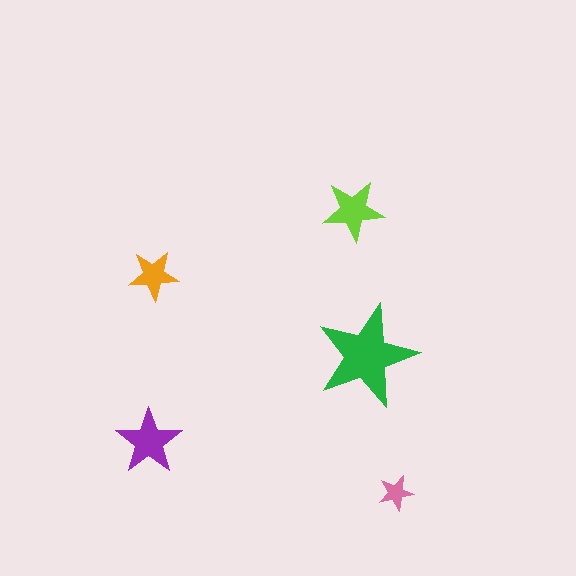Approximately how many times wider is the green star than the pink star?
About 3 times wider.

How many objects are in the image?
There are 5 objects in the image.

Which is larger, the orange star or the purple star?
The purple one.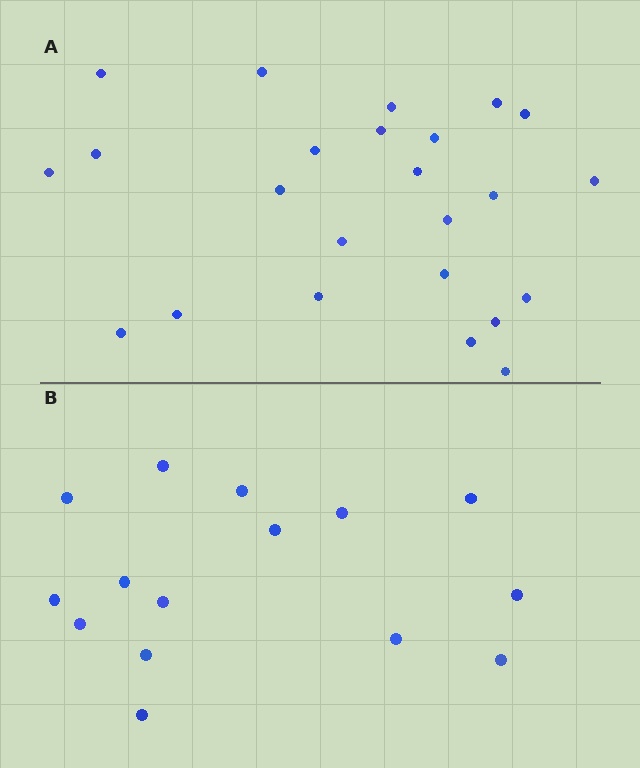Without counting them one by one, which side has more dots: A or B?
Region A (the top region) has more dots.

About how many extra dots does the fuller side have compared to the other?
Region A has roughly 8 or so more dots than region B.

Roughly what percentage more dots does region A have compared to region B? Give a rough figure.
About 60% more.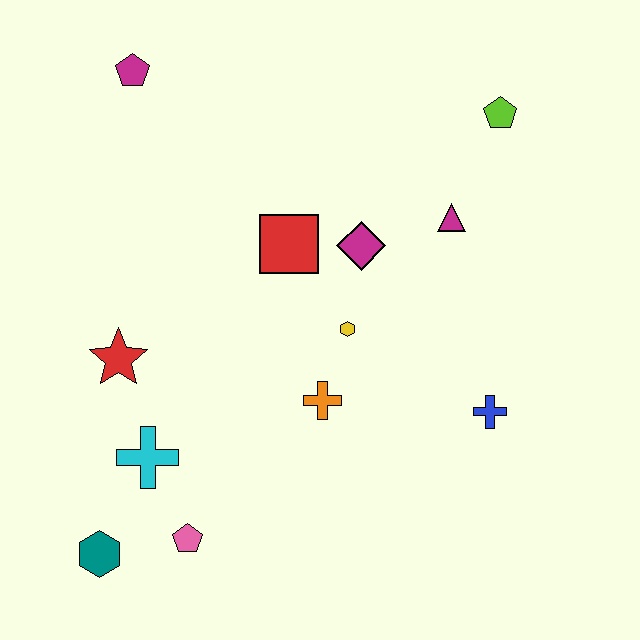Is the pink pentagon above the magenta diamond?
No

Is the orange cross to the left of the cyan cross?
No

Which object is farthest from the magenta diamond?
The teal hexagon is farthest from the magenta diamond.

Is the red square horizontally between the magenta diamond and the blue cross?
No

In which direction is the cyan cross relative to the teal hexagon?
The cyan cross is above the teal hexagon.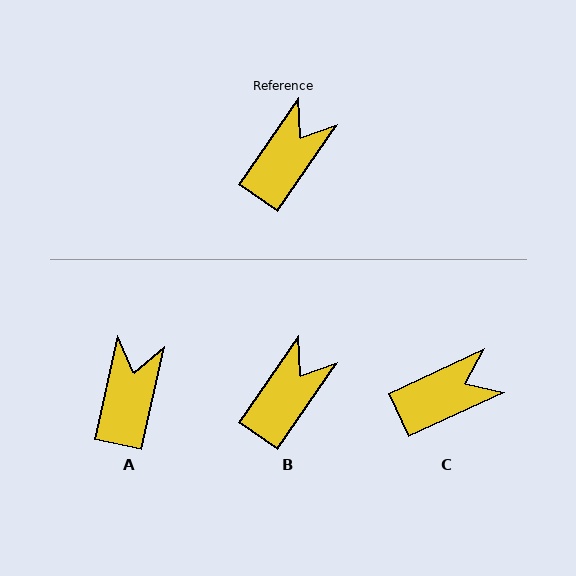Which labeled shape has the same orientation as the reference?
B.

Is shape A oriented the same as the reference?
No, it is off by about 22 degrees.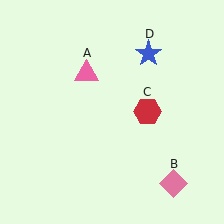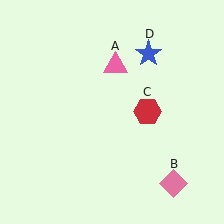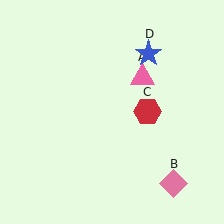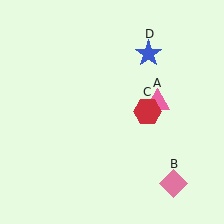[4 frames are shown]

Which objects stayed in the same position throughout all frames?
Pink diamond (object B) and red hexagon (object C) and blue star (object D) remained stationary.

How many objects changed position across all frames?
1 object changed position: pink triangle (object A).